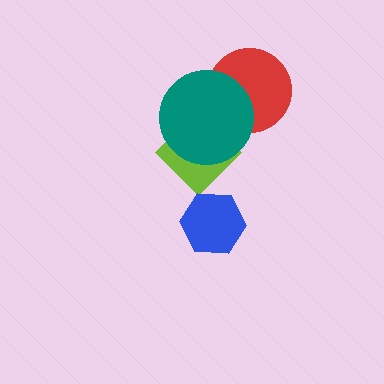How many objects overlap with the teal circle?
2 objects overlap with the teal circle.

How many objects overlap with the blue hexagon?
0 objects overlap with the blue hexagon.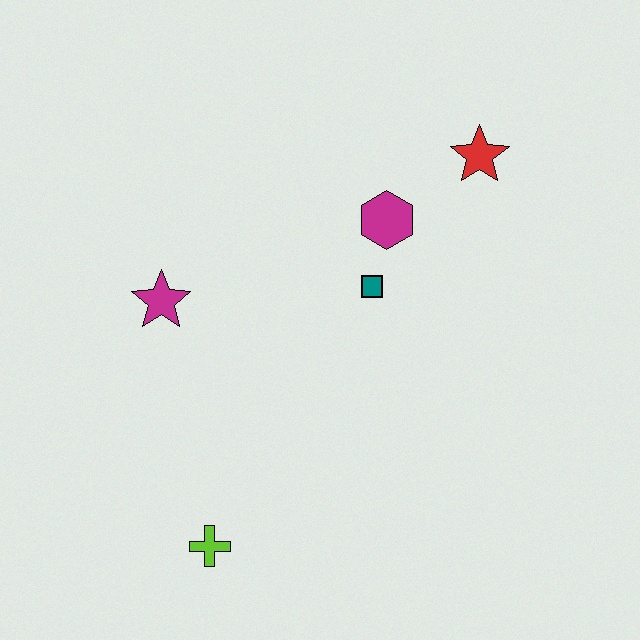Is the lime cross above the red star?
No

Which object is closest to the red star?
The magenta hexagon is closest to the red star.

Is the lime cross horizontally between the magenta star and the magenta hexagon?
Yes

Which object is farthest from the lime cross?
The red star is farthest from the lime cross.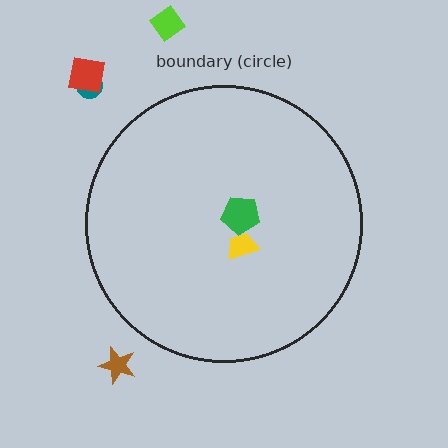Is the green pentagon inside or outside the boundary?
Inside.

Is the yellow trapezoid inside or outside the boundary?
Inside.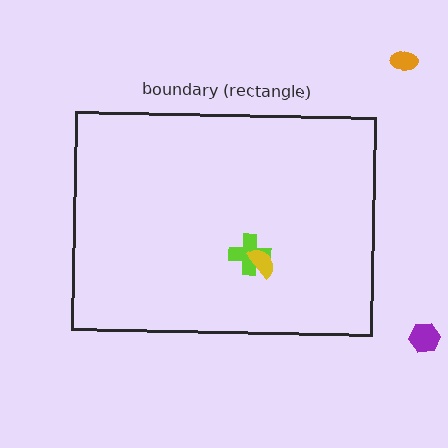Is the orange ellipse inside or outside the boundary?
Outside.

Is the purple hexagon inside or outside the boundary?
Outside.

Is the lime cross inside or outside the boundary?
Inside.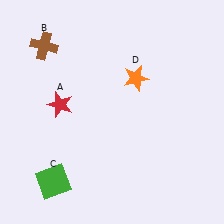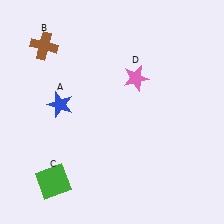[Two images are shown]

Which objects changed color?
A changed from red to blue. D changed from orange to pink.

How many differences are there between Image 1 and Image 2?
There are 2 differences between the two images.